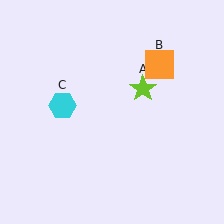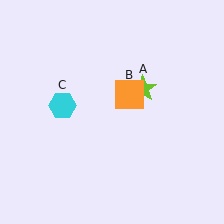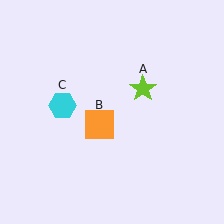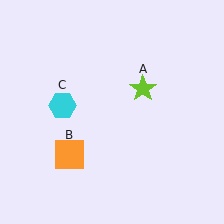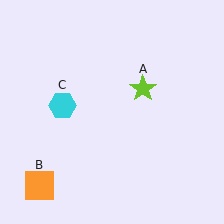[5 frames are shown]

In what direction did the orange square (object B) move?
The orange square (object B) moved down and to the left.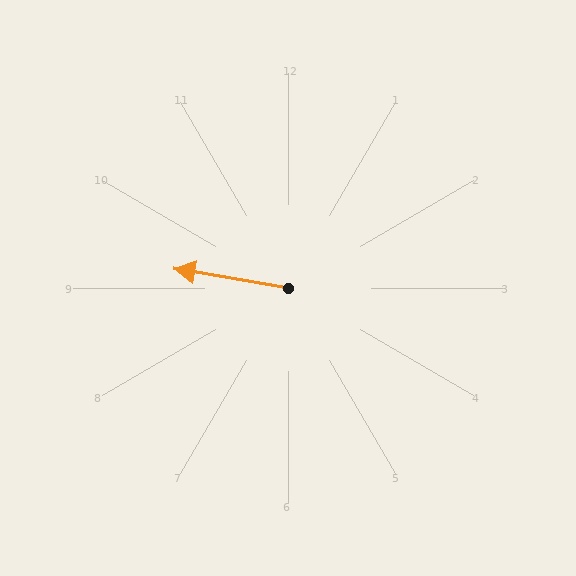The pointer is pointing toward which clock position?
Roughly 9 o'clock.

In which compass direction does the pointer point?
West.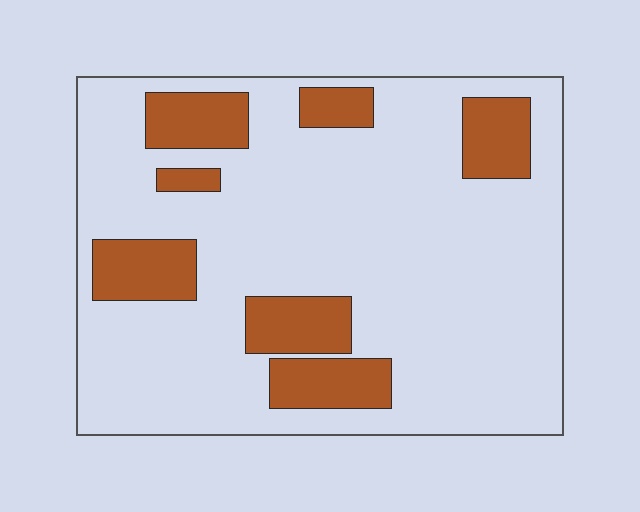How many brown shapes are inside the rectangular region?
7.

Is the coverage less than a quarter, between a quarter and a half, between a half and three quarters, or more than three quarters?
Less than a quarter.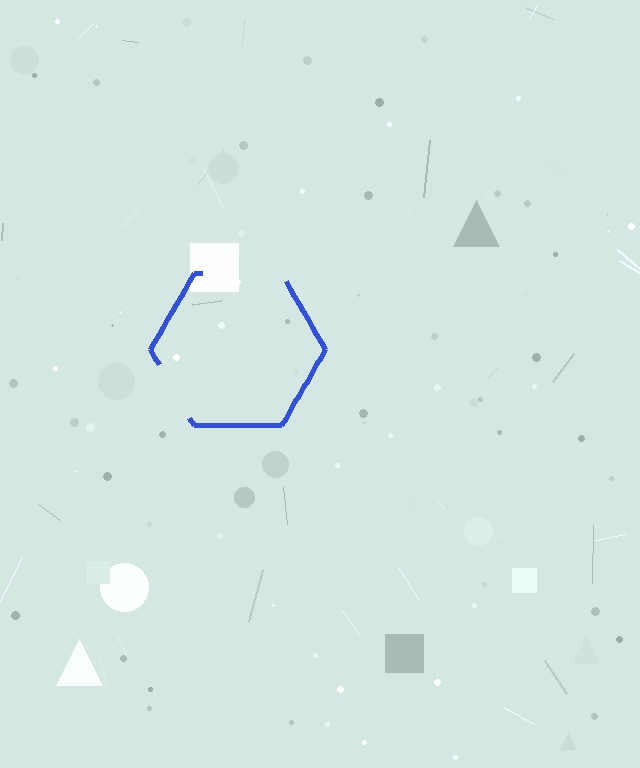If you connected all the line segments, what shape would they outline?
They would outline a hexagon.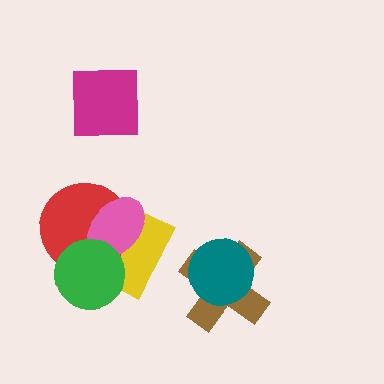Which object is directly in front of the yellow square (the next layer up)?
The red circle is directly in front of the yellow square.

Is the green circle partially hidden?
No, no other shape covers it.